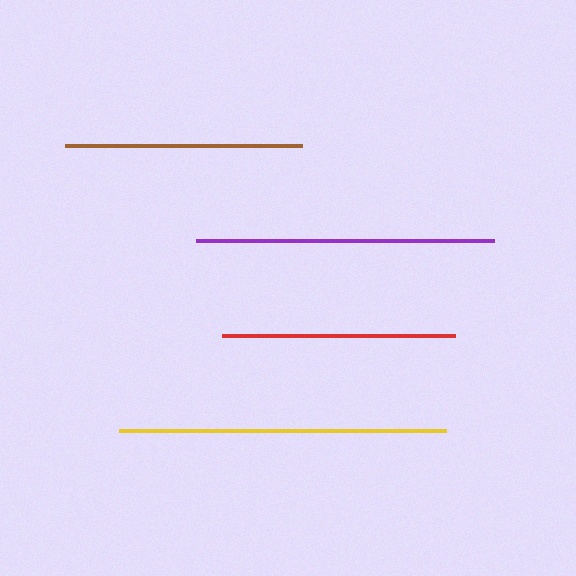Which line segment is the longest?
The yellow line is the longest at approximately 326 pixels.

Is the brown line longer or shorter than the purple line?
The purple line is longer than the brown line.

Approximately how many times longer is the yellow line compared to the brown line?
The yellow line is approximately 1.4 times the length of the brown line.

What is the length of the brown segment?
The brown segment is approximately 237 pixels long.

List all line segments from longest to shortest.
From longest to shortest: yellow, purple, brown, red.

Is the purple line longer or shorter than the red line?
The purple line is longer than the red line.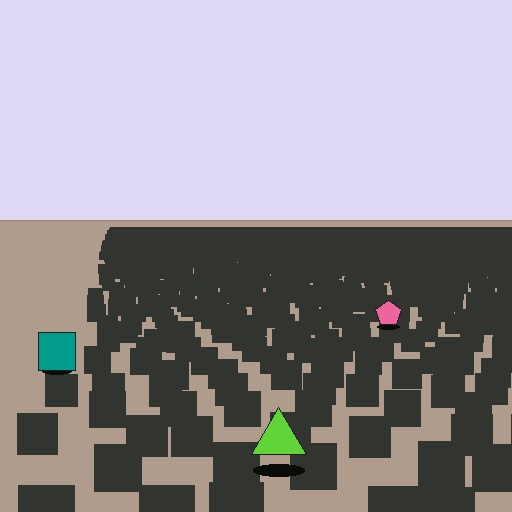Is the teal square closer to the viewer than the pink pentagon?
Yes. The teal square is closer — you can tell from the texture gradient: the ground texture is coarser near it.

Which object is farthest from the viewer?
The pink pentagon is farthest from the viewer. It appears smaller and the ground texture around it is denser.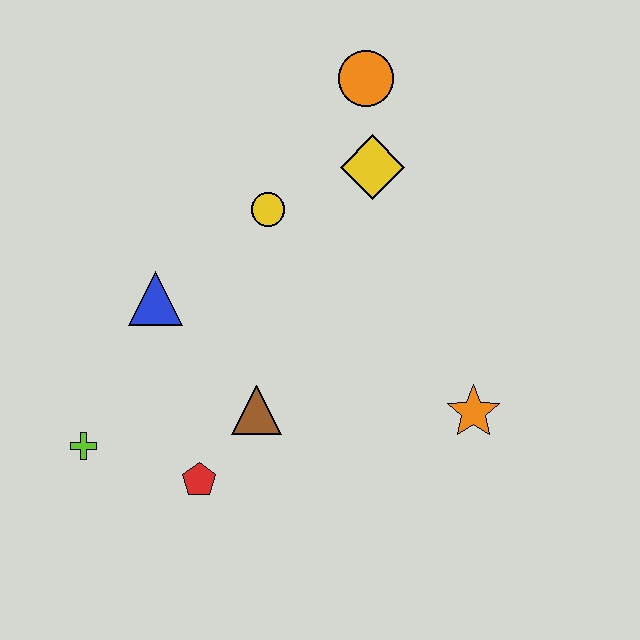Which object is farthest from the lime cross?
The orange circle is farthest from the lime cross.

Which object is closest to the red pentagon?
The brown triangle is closest to the red pentagon.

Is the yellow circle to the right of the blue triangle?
Yes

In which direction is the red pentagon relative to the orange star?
The red pentagon is to the left of the orange star.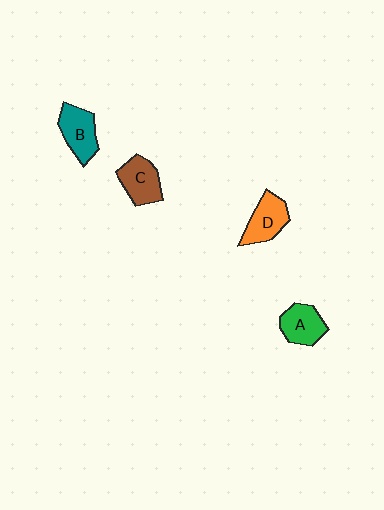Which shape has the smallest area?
Shape A (green).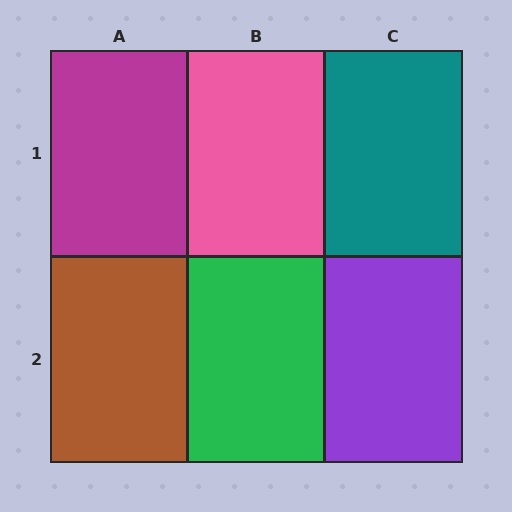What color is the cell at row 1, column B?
Pink.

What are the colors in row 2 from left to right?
Brown, green, purple.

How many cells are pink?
1 cell is pink.